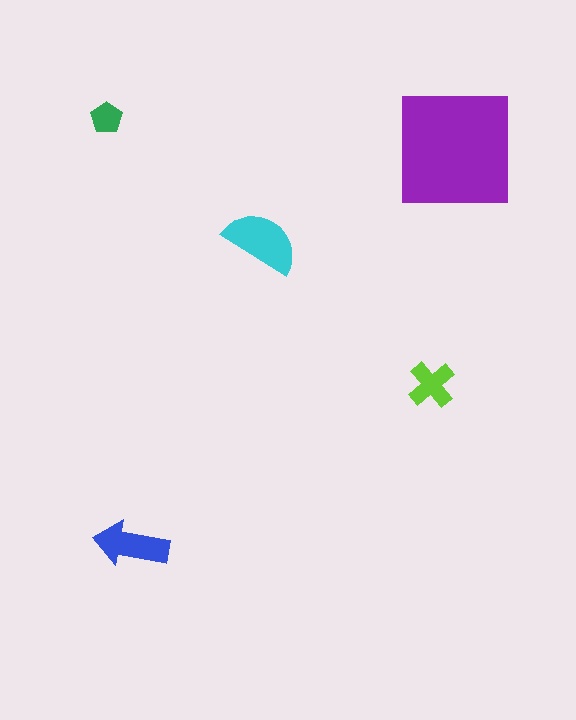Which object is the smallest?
The green pentagon.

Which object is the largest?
The purple square.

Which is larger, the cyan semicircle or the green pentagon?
The cyan semicircle.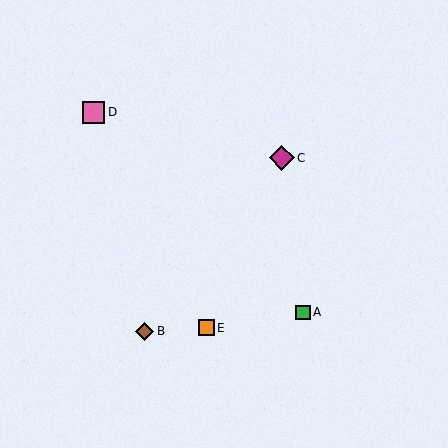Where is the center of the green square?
The center of the green square is at (303, 312).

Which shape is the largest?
The magenta diamond (labeled C) is the largest.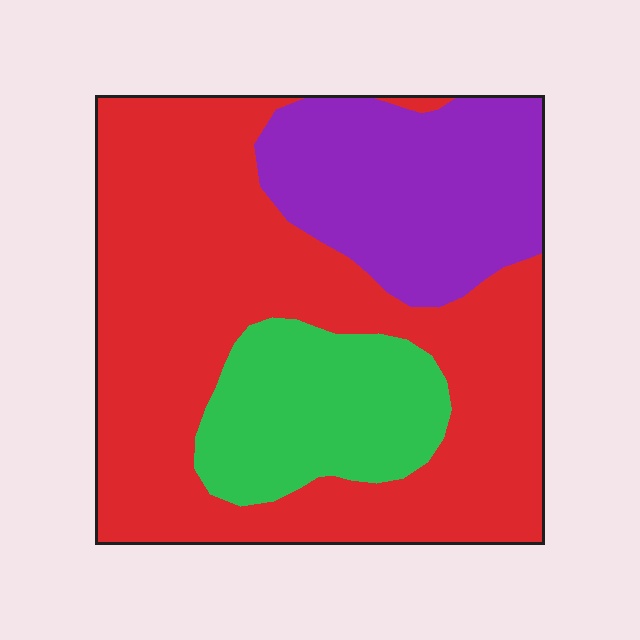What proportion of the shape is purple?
Purple takes up about one quarter (1/4) of the shape.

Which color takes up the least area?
Green, at roughly 20%.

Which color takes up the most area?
Red, at roughly 60%.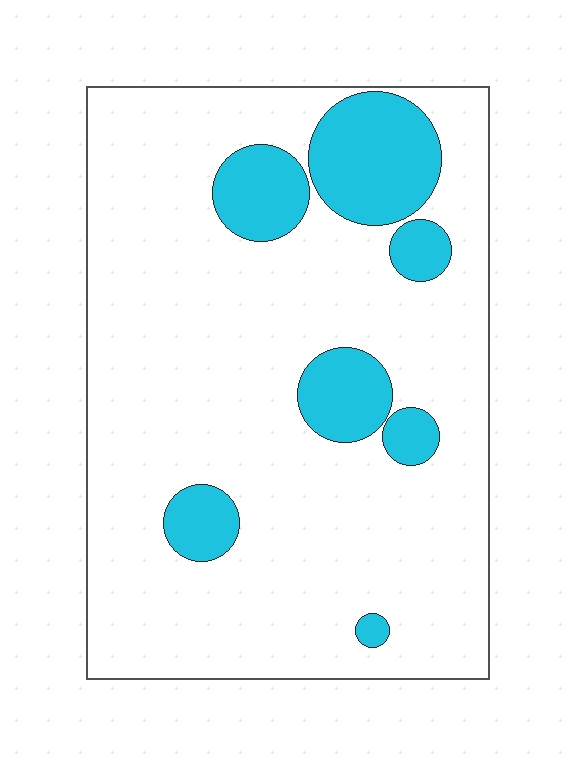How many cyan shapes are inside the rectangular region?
7.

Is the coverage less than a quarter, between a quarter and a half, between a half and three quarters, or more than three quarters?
Less than a quarter.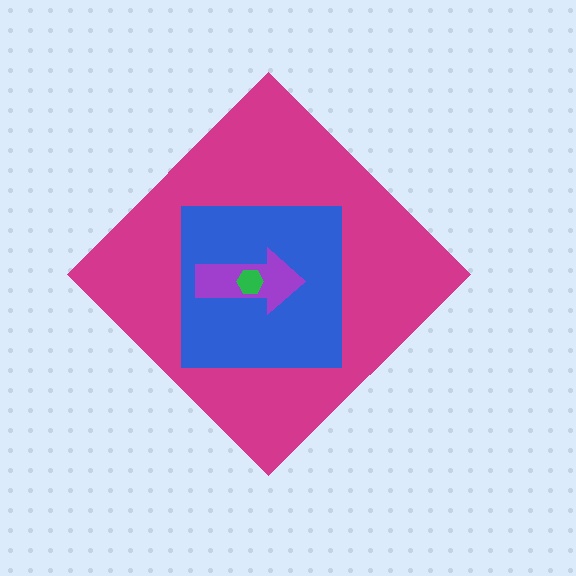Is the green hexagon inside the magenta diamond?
Yes.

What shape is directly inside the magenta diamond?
The blue square.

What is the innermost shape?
The green hexagon.